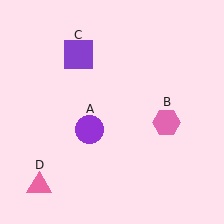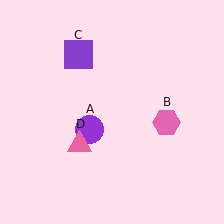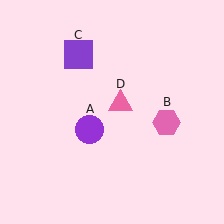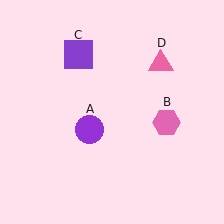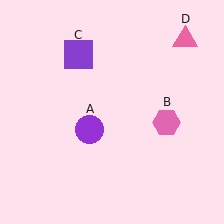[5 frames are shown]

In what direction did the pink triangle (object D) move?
The pink triangle (object D) moved up and to the right.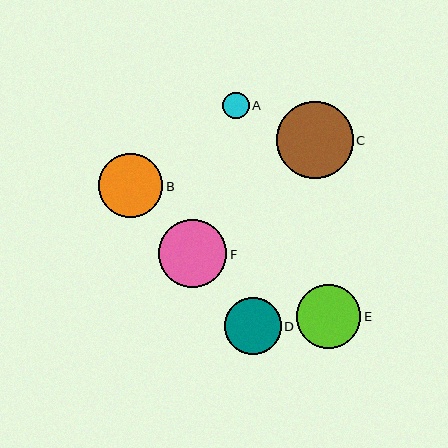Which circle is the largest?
Circle C is the largest with a size of approximately 77 pixels.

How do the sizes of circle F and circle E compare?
Circle F and circle E are approximately the same size.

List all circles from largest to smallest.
From largest to smallest: C, F, E, B, D, A.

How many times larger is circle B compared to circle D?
Circle B is approximately 1.1 times the size of circle D.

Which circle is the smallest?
Circle A is the smallest with a size of approximately 27 pixels.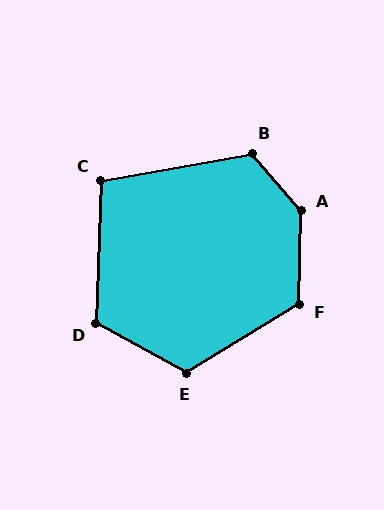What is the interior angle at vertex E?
Approximately 120 degrees (obtuse).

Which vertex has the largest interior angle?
A, at approximately 138 degrees.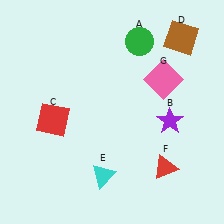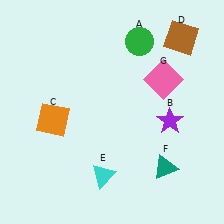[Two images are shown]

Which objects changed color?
C changed from red to orange. F changed from red to teal.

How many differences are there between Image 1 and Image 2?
There are 2 differences between the two images.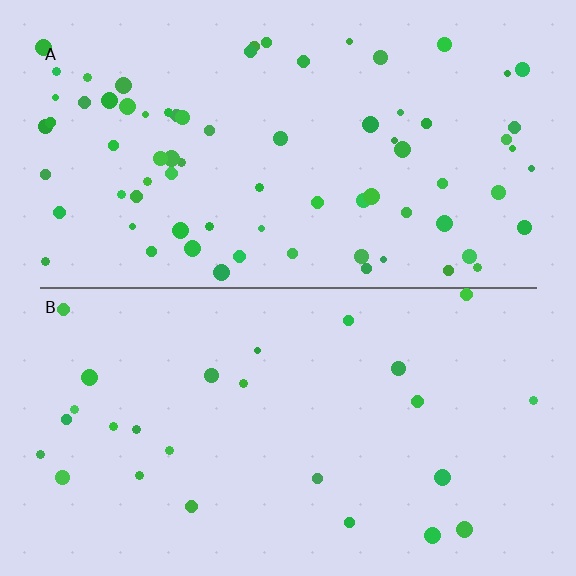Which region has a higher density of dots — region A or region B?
A (the top).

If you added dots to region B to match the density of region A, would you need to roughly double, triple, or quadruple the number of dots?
Approximately triple.